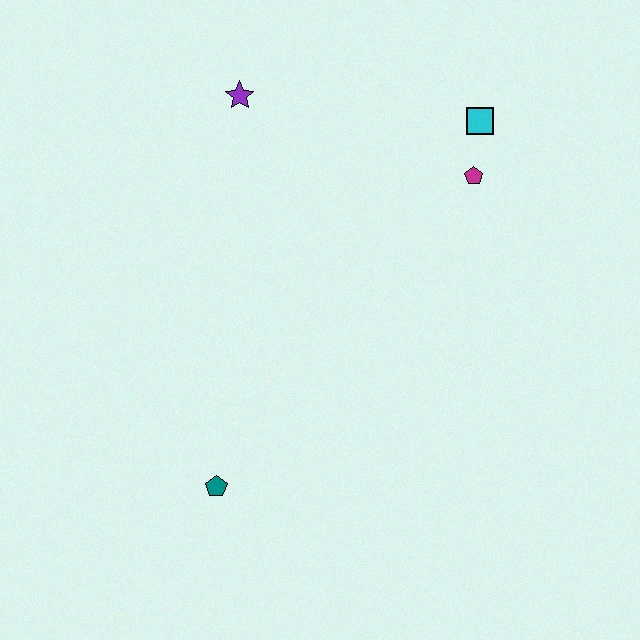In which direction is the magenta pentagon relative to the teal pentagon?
The magenta pentagon is above the teal pentagon.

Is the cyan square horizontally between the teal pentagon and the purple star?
No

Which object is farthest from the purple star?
The teal pentagon is farthest from the purple star.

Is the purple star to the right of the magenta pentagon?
No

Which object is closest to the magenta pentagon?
The cyan square is closest to the magenta pentagon.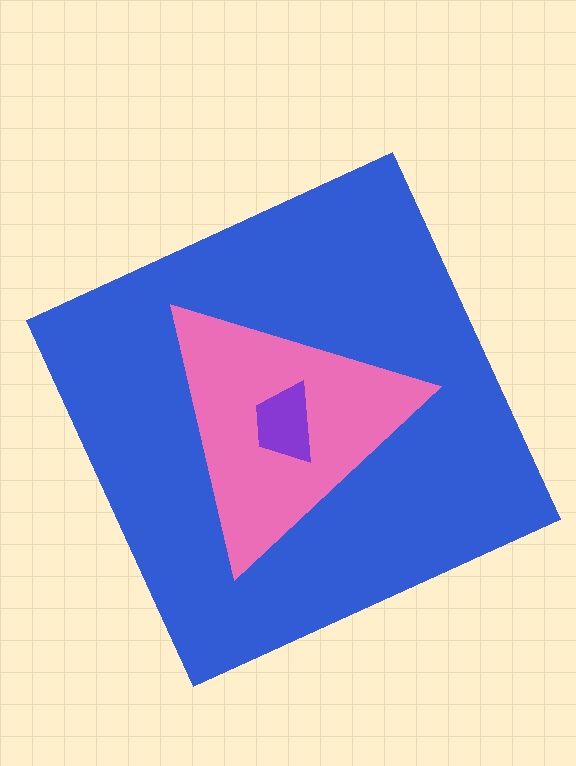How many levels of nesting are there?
3.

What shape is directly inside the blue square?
The pink triangle.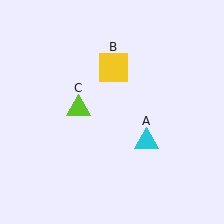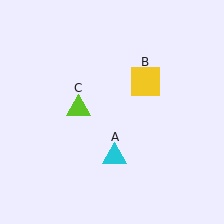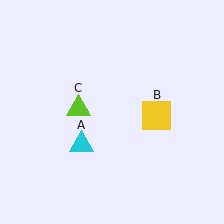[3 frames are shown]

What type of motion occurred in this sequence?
The cyan triangle (object A), yellow square (object B) rotated clockwise around the center of the scene.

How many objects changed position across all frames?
2 objects changed position: cyan triangle (object A), yellow square (object B).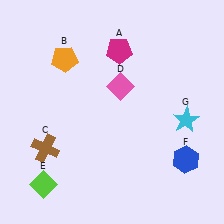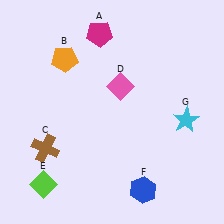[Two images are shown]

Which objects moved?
The objects that moved are: the magenta pentagon (A), the blue hexagon (F).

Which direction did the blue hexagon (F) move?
The blue hexagon (F) moved left.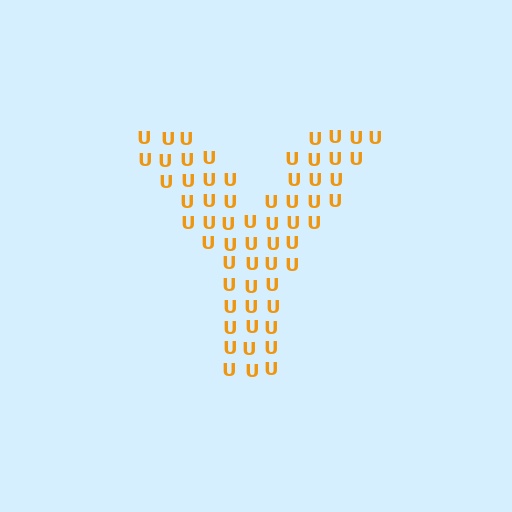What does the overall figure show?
The overall figure shows the letter Y.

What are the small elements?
The small elements are letter U's.